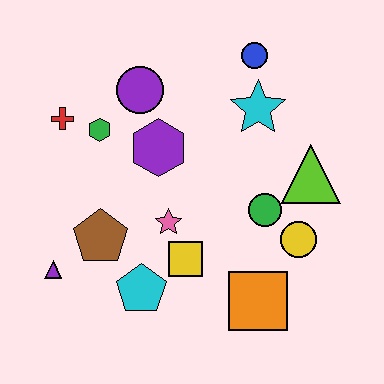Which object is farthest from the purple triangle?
The blue circle is farthest from the purple triangle.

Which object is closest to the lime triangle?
The green circle is closest to the lime triangle.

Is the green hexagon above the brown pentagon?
Yes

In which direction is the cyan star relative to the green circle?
The cyan star is above the green circle.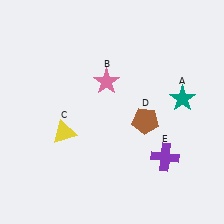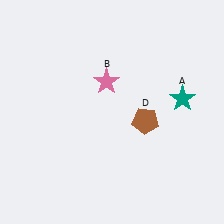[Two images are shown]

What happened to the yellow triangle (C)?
The yellow triangle (C) was removed in Image 2. It was in the bottom-left area of Image 1.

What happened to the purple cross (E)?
The purple cross (E) was removed in Image 2. It was in the bottom-right area of Image 1.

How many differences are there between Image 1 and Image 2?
There are 2 differences between the two images.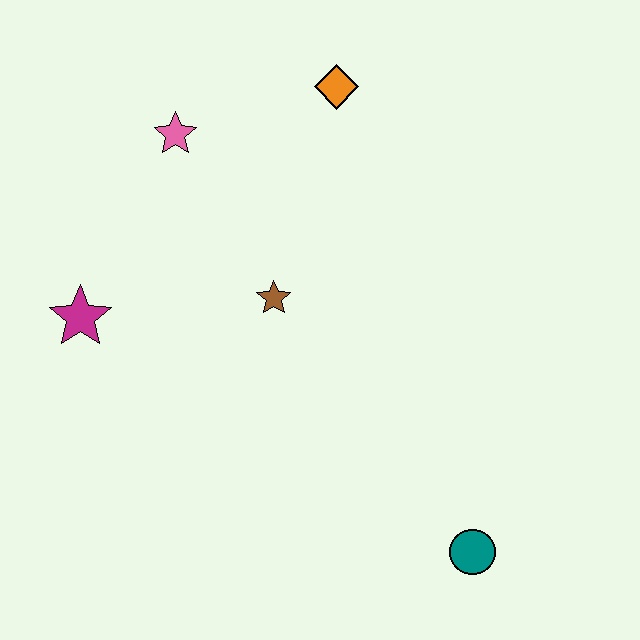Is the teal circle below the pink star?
Yes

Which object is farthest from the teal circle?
The pink star is farthest from the teal circle.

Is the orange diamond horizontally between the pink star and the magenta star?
No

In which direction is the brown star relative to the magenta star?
The brown star is to the right of the magenta star.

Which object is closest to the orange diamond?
The pink star is closest to the orange diamond.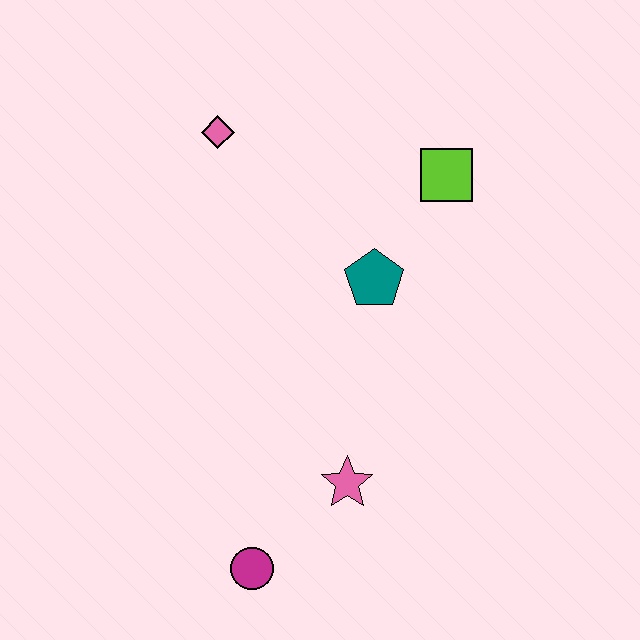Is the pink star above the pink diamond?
No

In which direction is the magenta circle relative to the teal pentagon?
The magenta circle is below the teal pentagon.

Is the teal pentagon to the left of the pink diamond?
No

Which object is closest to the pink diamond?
The teal pentagon is closest to the pink diamond.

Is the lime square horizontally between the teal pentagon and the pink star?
No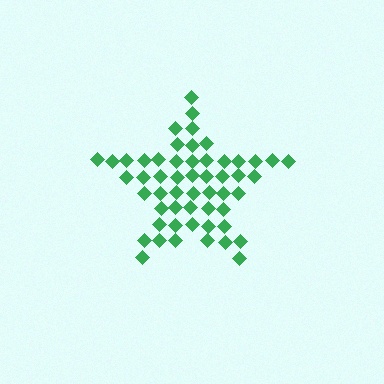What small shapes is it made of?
It is made of small diamonds.